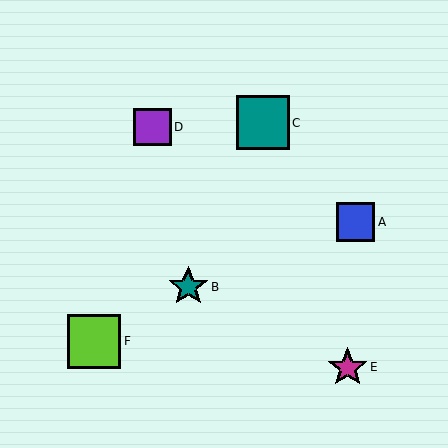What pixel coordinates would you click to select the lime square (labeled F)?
Click at (94, 341) to select the lime square F.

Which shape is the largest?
The lime square (labeled F) is the largest.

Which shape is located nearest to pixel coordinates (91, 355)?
The lime square (labeled F) at (94, 341) is nearest to that location.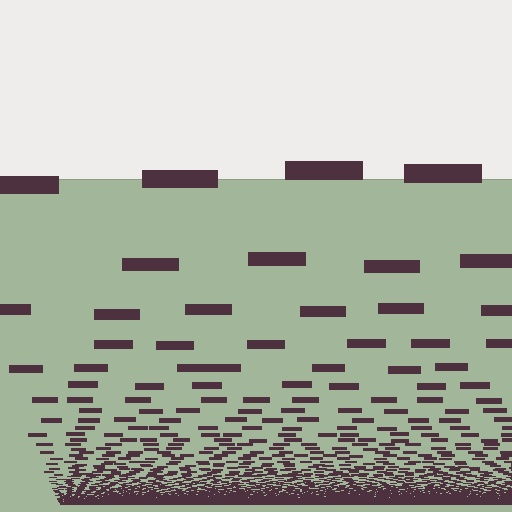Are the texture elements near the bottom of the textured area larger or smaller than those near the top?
Smaller. The gradient is inverted — elements near the bottom are smaller and denser.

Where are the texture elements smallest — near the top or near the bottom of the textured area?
Near the bottom.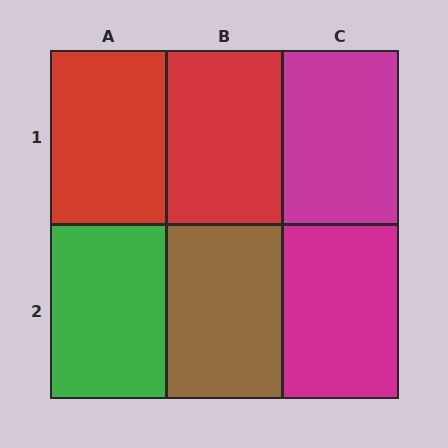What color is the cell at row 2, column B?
Brown.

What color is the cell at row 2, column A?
Green.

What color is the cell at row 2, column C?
Magenta.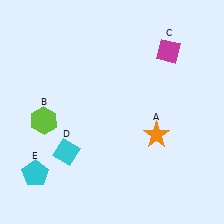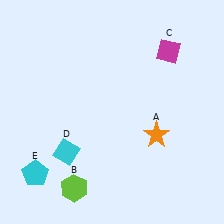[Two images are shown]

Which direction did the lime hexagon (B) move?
The lime hexagon (B) moved down.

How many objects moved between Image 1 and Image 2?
1 object moved between the two images.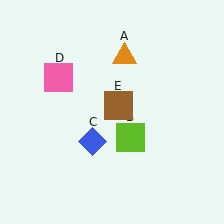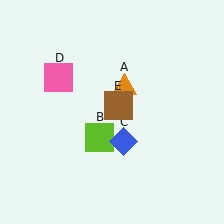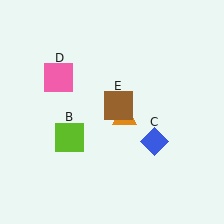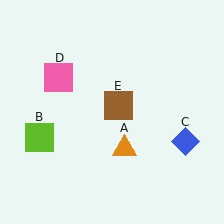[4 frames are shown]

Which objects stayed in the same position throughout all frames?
Pink square (object D) and brown square (object E) remained stationary.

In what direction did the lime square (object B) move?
The lime square (object B) moved left.